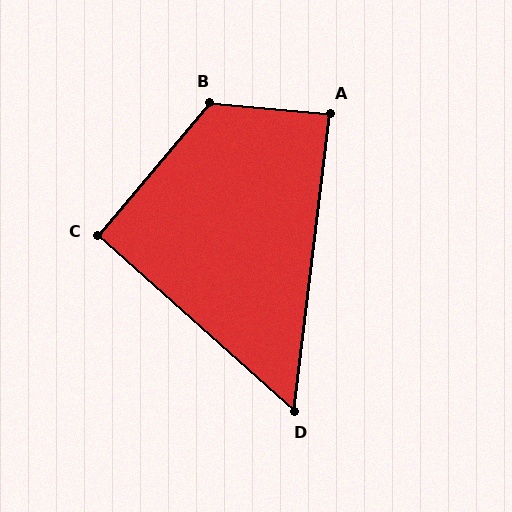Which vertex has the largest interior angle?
B, at approximately 125 degrees.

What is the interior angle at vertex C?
Approximately 91 degrees (approximately right).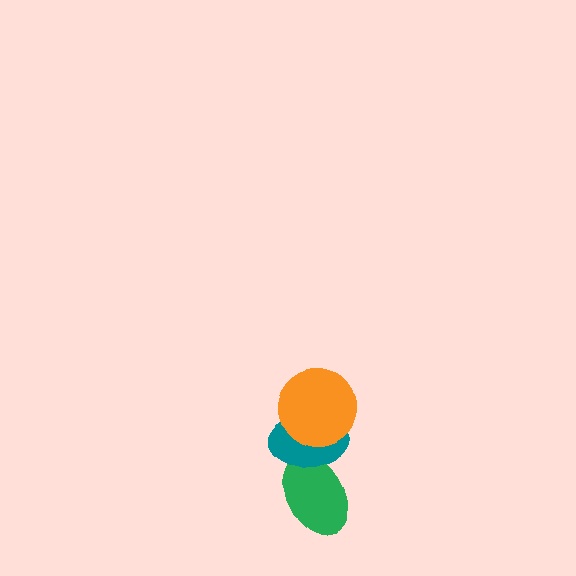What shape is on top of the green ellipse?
The teal ellipse is on top of the green ellipse.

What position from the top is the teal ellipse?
The teal ellipse is 2nd from the top.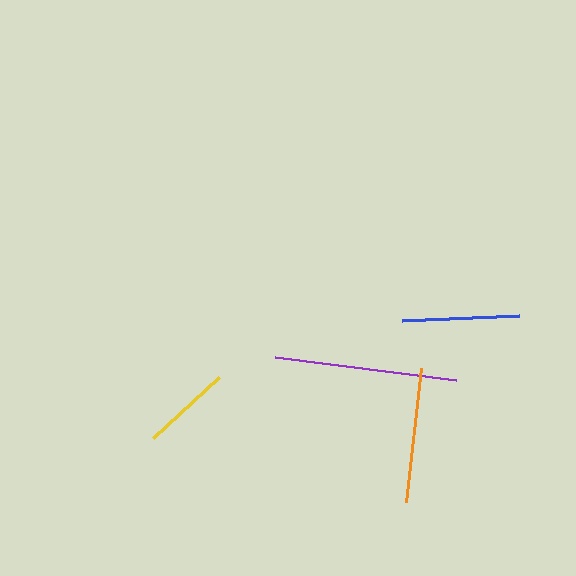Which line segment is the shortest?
The yellow line is the shortest at approximately 91 pixels.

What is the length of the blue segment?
The blue segment is approximately 117 pixels long.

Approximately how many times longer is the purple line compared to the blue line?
The purple line is approximately 1.6 times the length of the blue line.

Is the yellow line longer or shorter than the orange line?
The orange line is longer than the yellow line.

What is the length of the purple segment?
The purple segment is approximately 183 pixels long.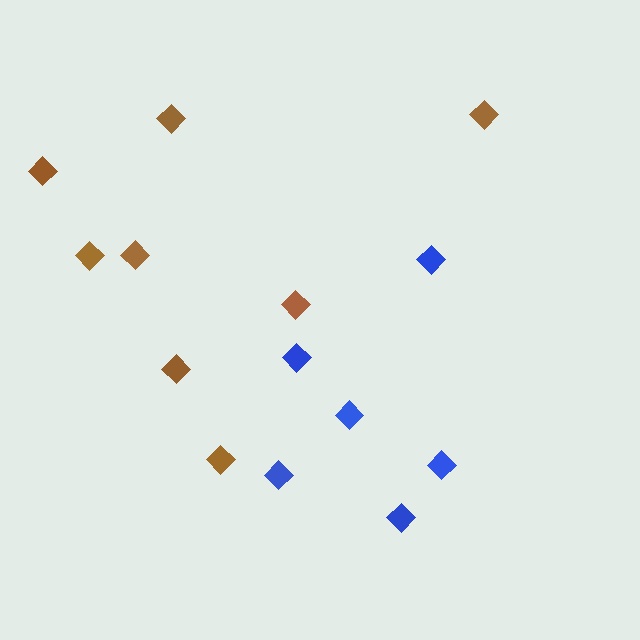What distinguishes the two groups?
There are 2 groups: one group of brown diamonds (8) and one group of blue diamonds (6).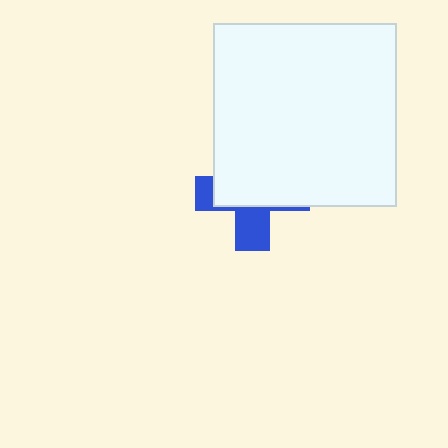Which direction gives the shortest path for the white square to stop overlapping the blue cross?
Moving up gives the shortest separation.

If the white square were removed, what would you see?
You would see the complete blue cross.